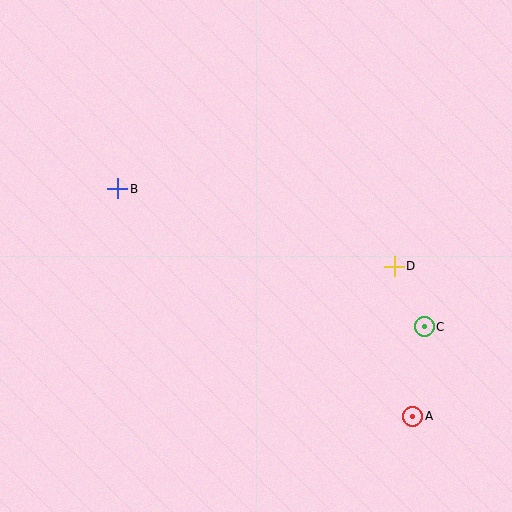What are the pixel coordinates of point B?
Point B is at (118, 189).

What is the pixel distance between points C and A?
The distance between C and A is 90 pixels.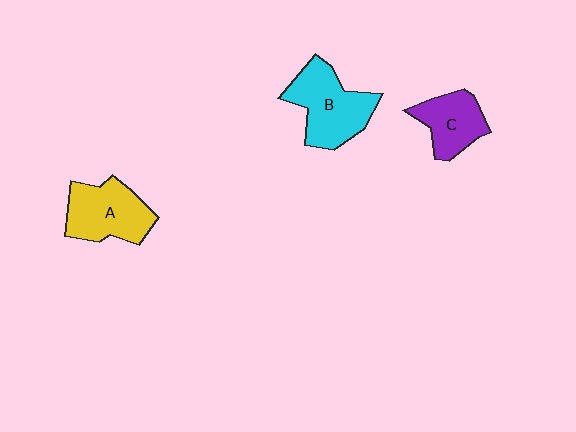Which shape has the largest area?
Shape B (cyan).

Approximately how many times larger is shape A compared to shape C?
Approximately 1.3 times.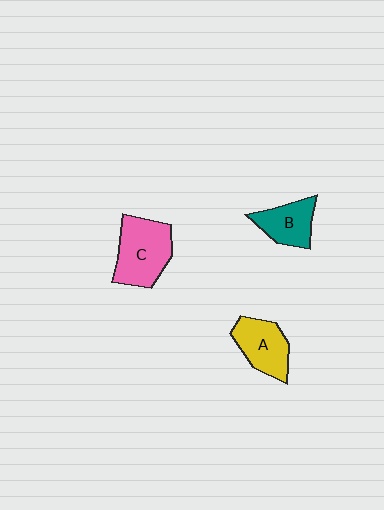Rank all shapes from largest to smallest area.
From largest to smallest: C (pink), A (yellow), B (teal).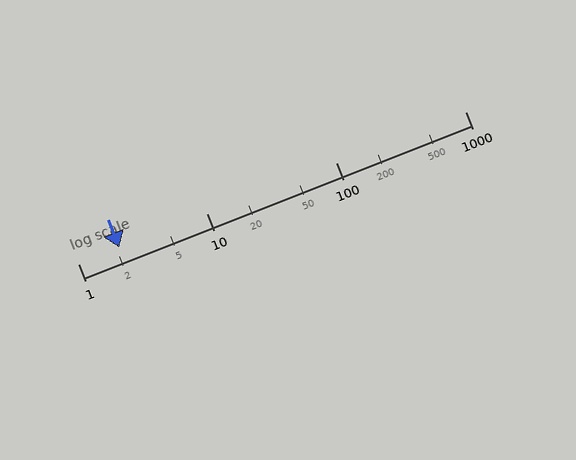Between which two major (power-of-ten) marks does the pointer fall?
The pointer is between 1 and 10.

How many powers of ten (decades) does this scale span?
The scale spans 3 decades, from 1 to 1000.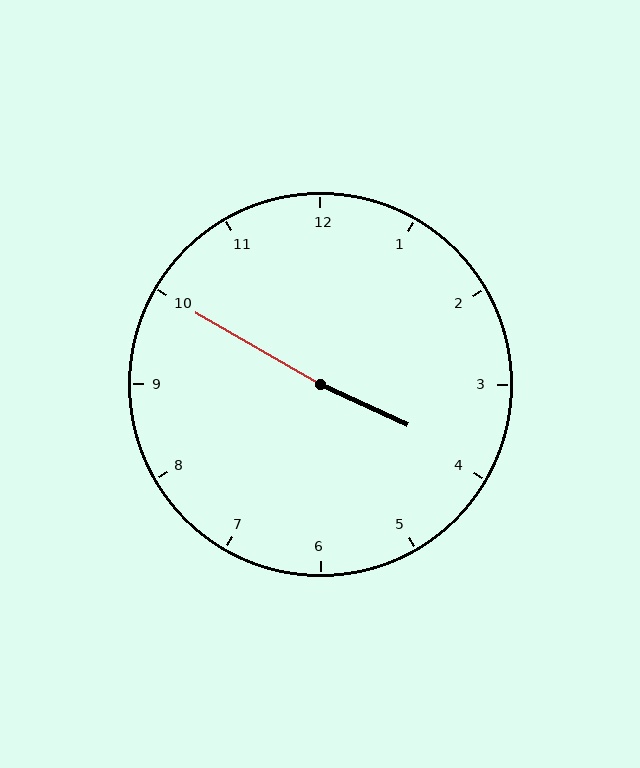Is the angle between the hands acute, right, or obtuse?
It is obtuse.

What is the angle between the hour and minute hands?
Approximately 175 degrees.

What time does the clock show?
3:50.